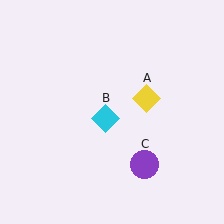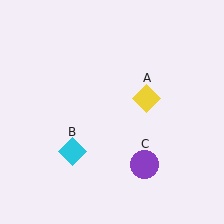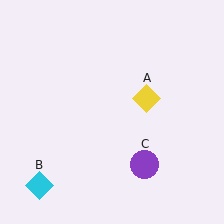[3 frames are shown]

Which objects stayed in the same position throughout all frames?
Yellow diamond (object A) and purple circle (object C) remained stationary.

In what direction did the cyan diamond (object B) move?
The cyan diamond (object B) moved down and to the left.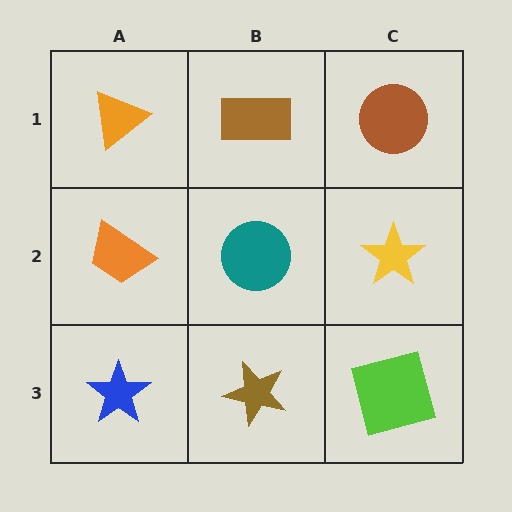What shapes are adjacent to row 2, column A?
An orange triangle (row 1, column A), a blue star (row 3, column A), a teal circle (row 2, column B).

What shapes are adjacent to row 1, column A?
An orange trapezoid (row 2, column A), a brown rectangle (row 1, column B).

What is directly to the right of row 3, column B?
A lime square.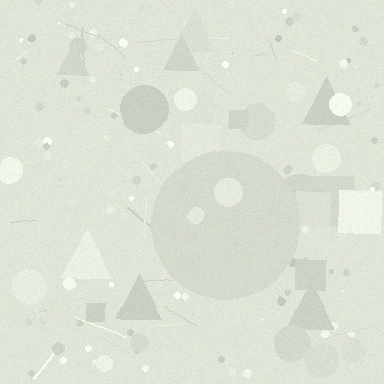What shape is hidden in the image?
A circle is hidden in the image.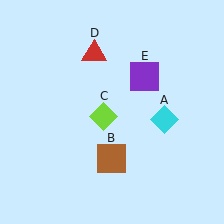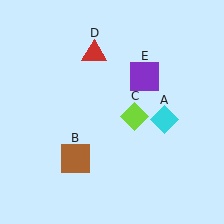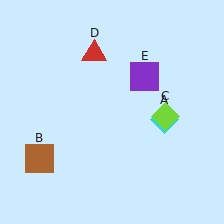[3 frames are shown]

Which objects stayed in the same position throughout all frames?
Cyan diamond (object A) and red triangle (object D) and purple square (object E) remained stationary.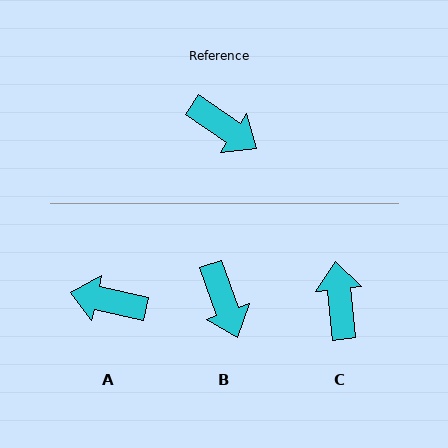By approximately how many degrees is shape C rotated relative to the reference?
Approximately 131 degrees counter-clockwise.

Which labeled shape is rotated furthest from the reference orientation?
A, about 158 degrees away.